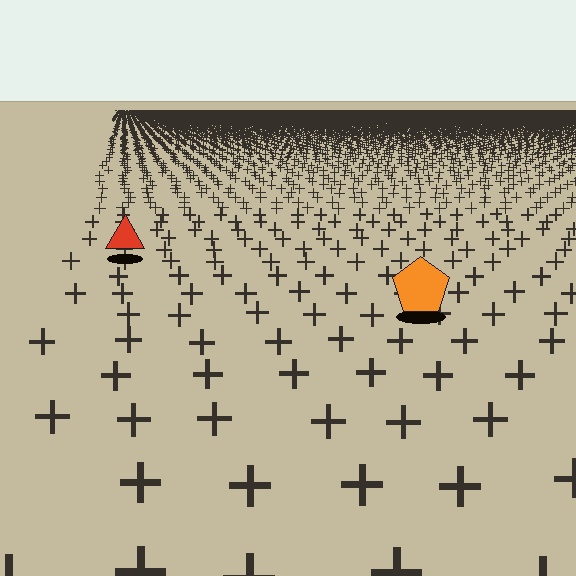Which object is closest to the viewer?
The orange pentagon is closest. The texture marks near it are larger and more spread out.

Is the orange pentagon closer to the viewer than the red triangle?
Yes. The orange pentagon is closer — you can tell from the texture gradient: the ground texture is coarser near it.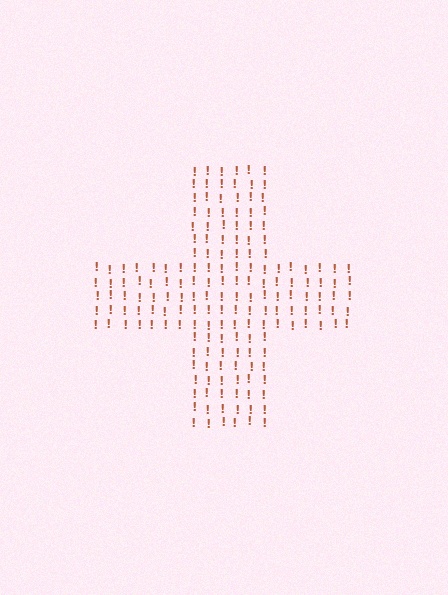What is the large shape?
The large shape is a cross.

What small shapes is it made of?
It is made of small exclamation marks.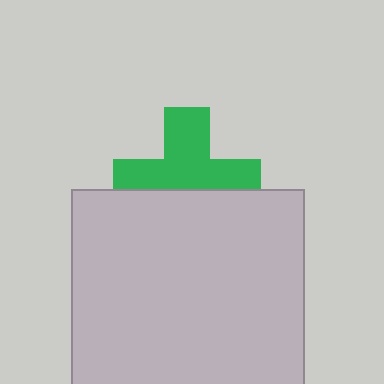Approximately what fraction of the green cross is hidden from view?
Roughly 40% of the green cross is hidden behind the light gray rectangle.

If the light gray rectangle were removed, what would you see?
You would see the complete green cross.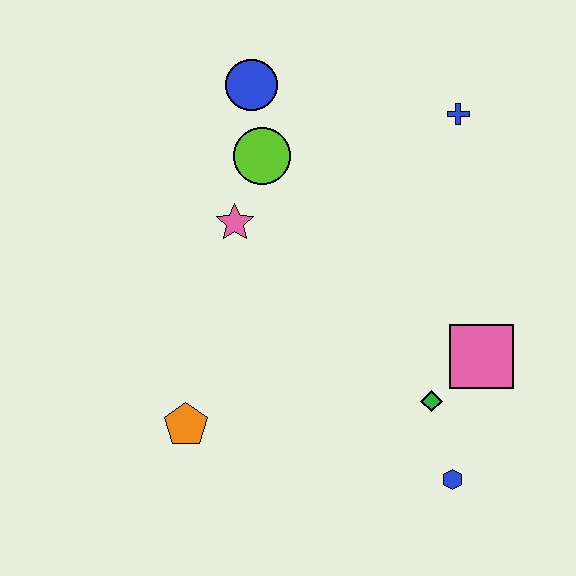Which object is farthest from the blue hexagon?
The blue circle is farthest from the blue hexagon.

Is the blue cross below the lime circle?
No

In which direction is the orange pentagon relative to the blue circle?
The orange pentagon is below the blue circle.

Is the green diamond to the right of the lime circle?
Yes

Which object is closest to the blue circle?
The lime circle is closest to the blue circle.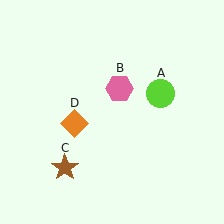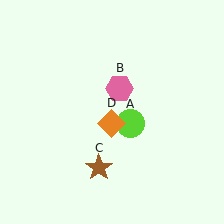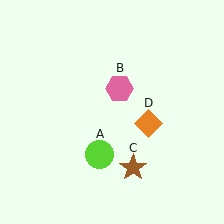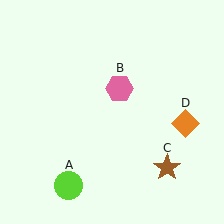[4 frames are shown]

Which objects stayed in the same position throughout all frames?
Pink hexagon (object B) remained stationary.